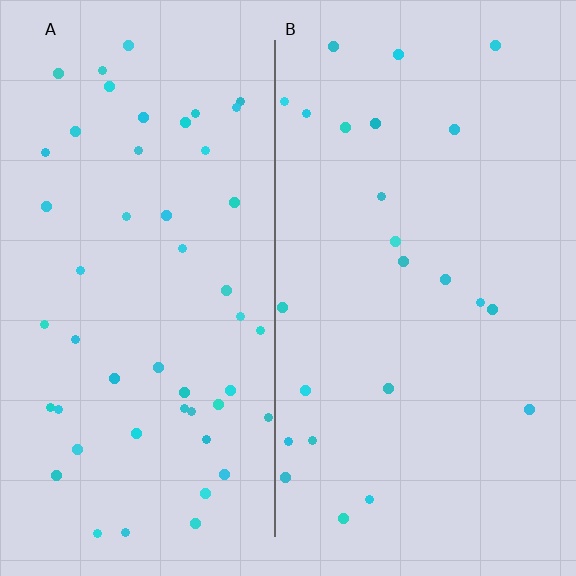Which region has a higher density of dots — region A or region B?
A (the left).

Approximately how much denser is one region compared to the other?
Approximately 2.1× — region A over region B.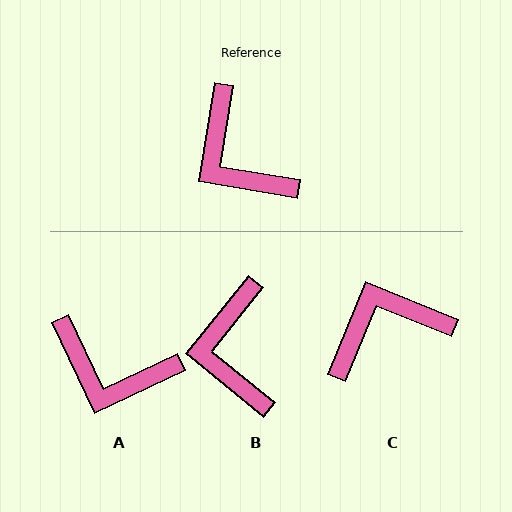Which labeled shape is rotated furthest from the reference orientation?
C, about 103 degrees away.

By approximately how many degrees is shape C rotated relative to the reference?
Approximately 103 degrees clockwise.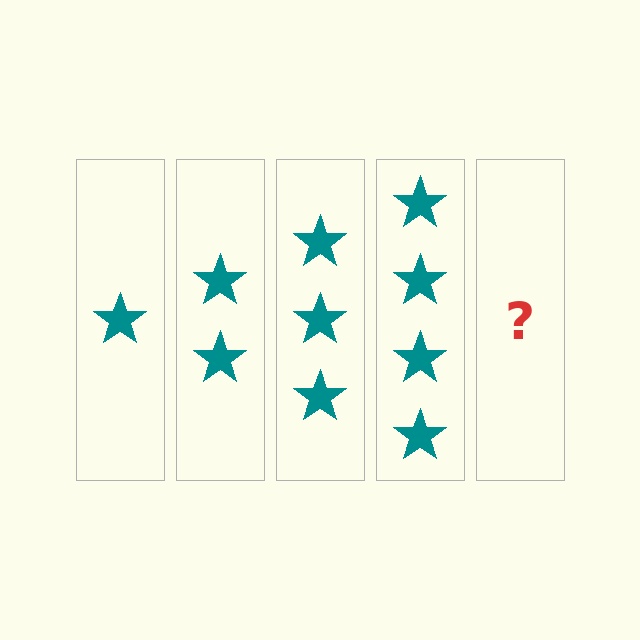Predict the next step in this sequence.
The next step is 5 stars.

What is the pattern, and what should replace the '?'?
The pattern is that each step adds one more star. The '?' should be 5 stars.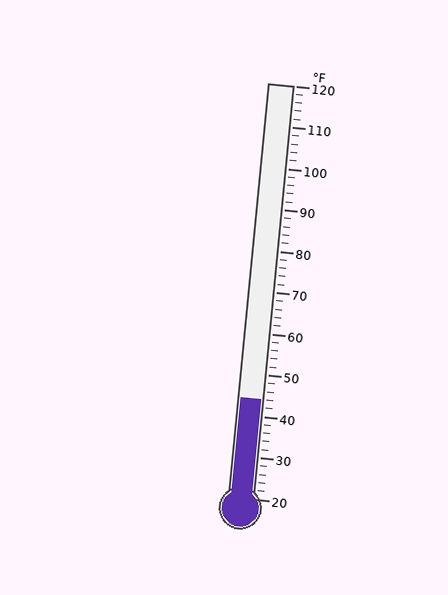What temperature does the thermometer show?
The thermometer shows approximately 44°F.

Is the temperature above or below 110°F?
The temperature is below 110°F.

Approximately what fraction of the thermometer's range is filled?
The thermometer is filled to approximately 25% of its range.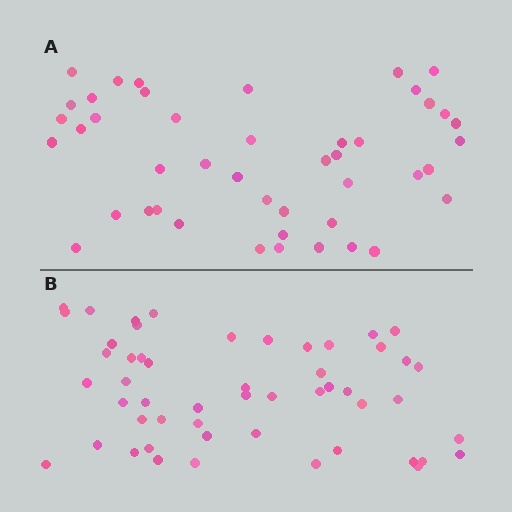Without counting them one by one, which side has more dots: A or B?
Region B (the bottom region) has more dots.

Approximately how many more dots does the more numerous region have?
Region B has roughly 8 or so more dots than region A.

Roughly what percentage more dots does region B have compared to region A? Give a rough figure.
About 15% more.